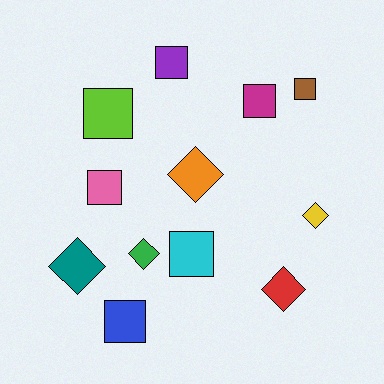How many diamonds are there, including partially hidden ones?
There are 5 diamonds.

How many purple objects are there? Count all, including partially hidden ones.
There is 1 purple object.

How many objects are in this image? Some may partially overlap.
There are 12 objects.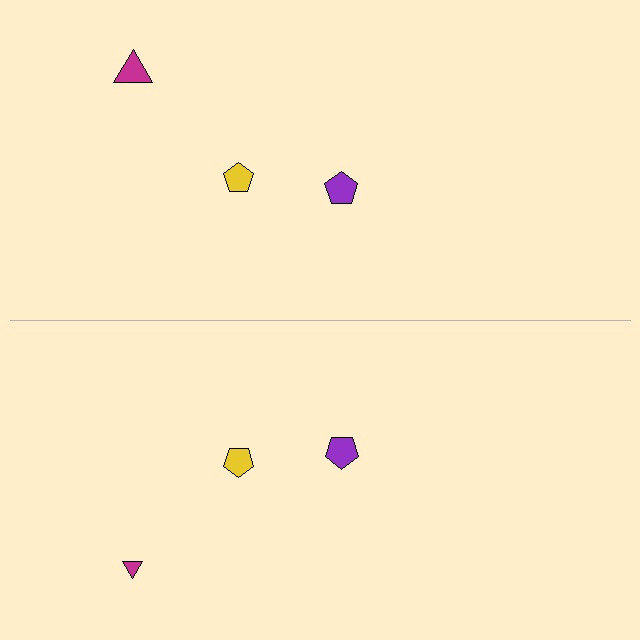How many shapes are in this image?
There are 6 shapes in this image.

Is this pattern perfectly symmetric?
No, the pattern is not perfectly symmetric. The magenta triangle on the bottom side has a different size than its mirror counterpart.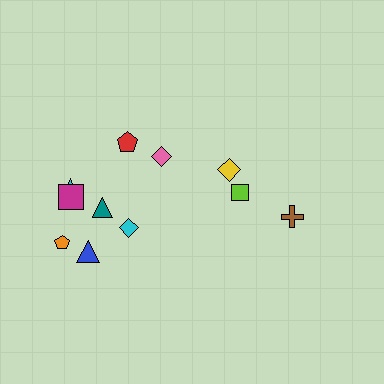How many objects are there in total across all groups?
There are 11 objects.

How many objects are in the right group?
There are 3 objects.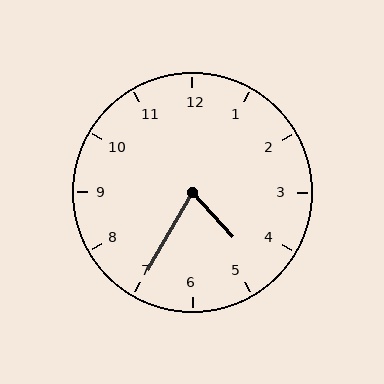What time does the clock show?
4:35.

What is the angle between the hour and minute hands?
Approximately 72 degrees.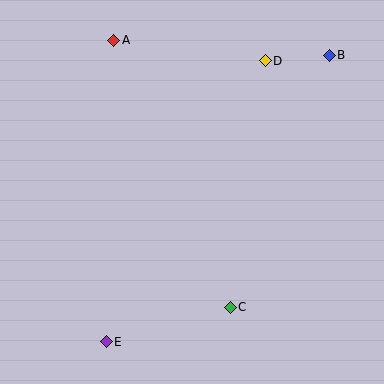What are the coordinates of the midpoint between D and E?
The midpoint between D and E is at (186, 201).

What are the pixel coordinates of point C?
Point C is at (230, 307).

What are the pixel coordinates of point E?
Point E is at (106, 342).